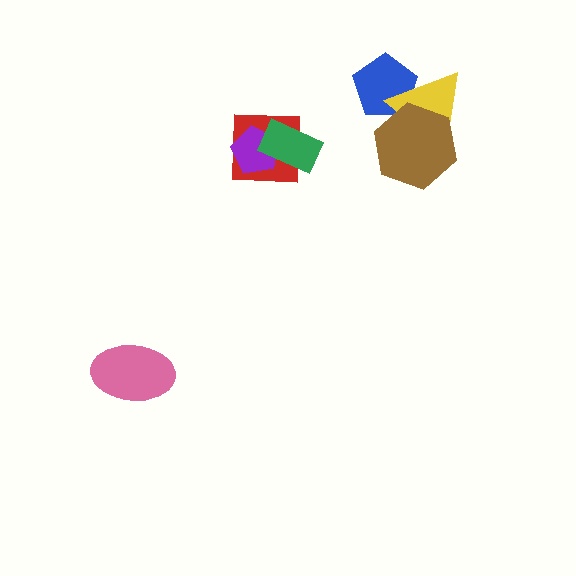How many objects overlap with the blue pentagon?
2 objects overlap with the blue pentagon.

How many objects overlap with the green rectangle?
2 objects overlap with the green rectangle.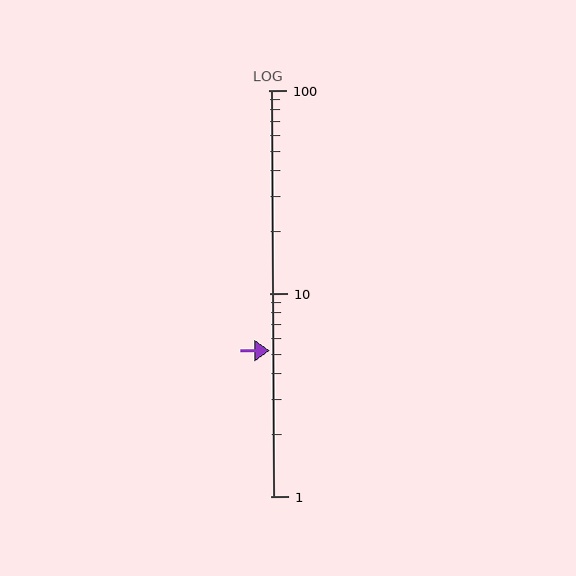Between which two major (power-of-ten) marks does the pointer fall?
The pointer is between 1 and 10.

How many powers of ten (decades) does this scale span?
The scale spans 2 decades, from 1 to 100.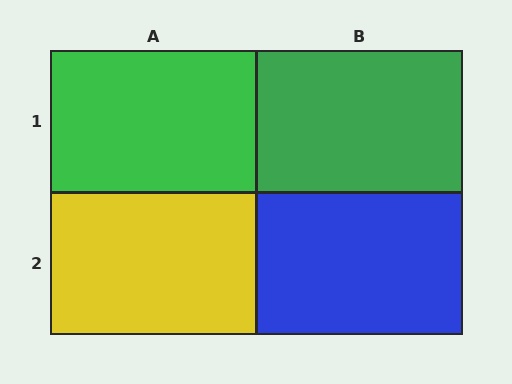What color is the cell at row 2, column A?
Yellow.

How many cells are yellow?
1 cell is yellow.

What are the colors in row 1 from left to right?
Green, green.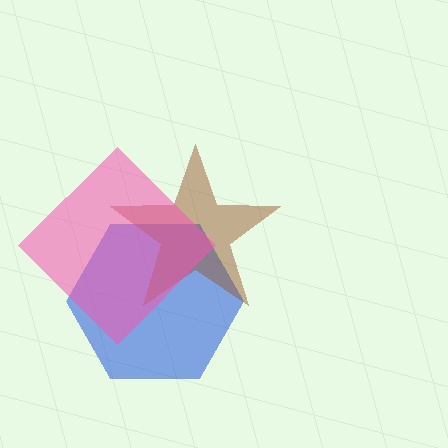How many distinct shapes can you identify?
There are 3 distinct shapes: a blue hexagon, a brown star, a pink diamond.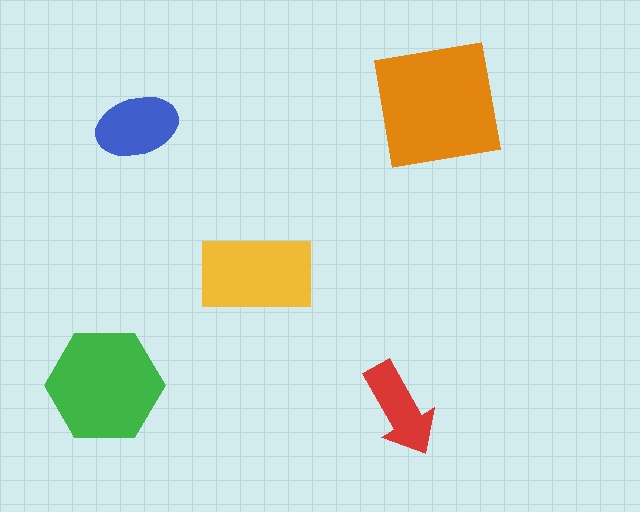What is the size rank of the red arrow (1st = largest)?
5th.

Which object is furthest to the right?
The orange square is rightmost.